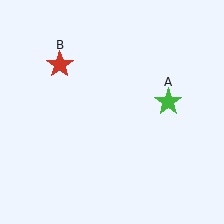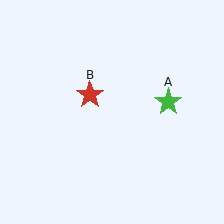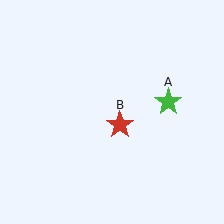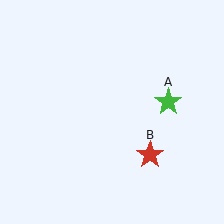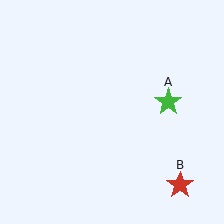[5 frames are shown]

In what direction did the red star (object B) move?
The red star (object B) moved down and to the right.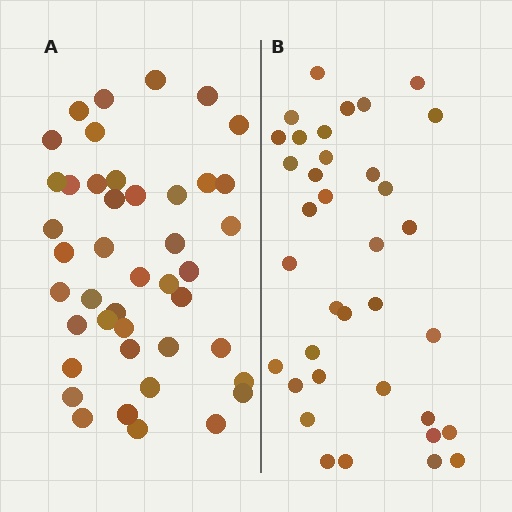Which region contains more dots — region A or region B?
Region A (the left region) has more dots.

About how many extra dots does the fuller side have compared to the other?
Region A has roughly 8 or so more dots than region B.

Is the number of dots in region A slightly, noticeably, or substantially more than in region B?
Region A has only slightly more — the two regions are fairly close. The ratio is roughly 1.2 to 1.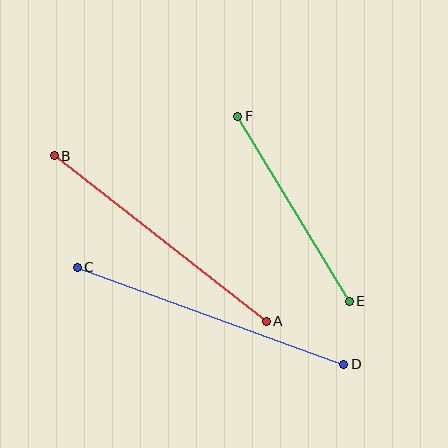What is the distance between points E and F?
The distance is approximately 216 pixels.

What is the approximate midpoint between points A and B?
The midpoint is at approximately (160, 238) pixels.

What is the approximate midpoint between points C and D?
The midpoint is at approximately (211, 316) pixels.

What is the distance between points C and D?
The distance is approximately 284 pixels.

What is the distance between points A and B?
The distance is approximately 269 pixels.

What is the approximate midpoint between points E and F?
The midpoint is at approximately (294, 209) pixels.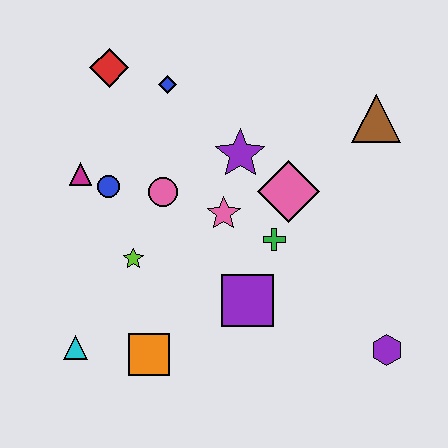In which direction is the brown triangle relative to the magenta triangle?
The brown triangle is to the right of the magenta triangle.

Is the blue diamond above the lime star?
Yes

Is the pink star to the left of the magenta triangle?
No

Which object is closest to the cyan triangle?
The orange square is closest to the cyan triangle.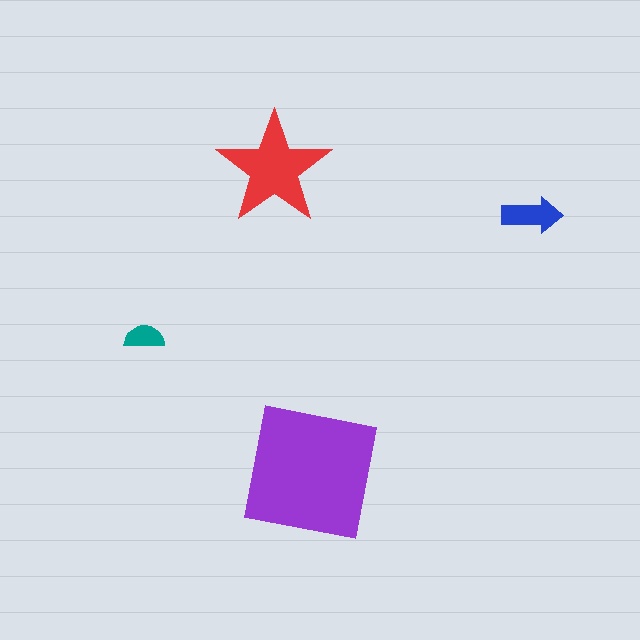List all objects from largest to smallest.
The purple square, the red star, the blue arrow, the teal semicircle.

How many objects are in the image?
There are 4 objects in the image.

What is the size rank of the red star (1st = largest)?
2nd.